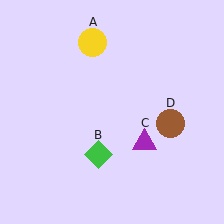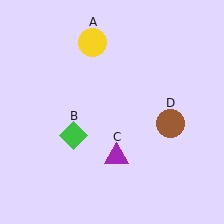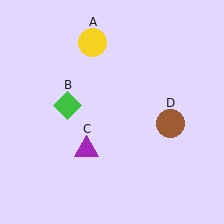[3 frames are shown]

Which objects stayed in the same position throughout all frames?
Yellow circle (object A) and brown circle (object D) remained stationary.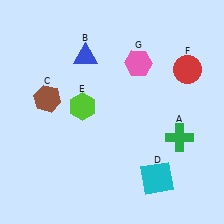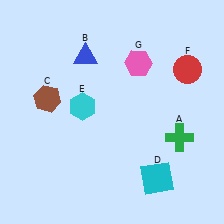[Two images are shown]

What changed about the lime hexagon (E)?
In Image 1, E is lime. In Image 2, it changed to cyan.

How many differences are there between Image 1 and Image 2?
There is 1 difference between the two images.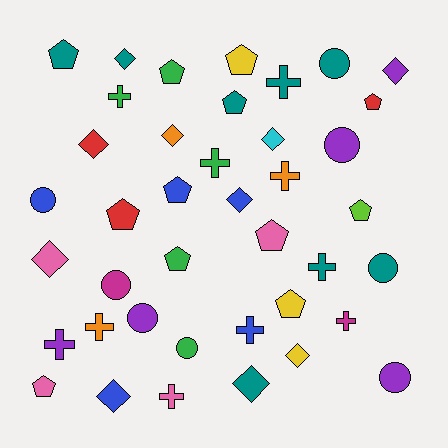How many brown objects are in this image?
There are no brown objects.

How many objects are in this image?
There are 40 objects.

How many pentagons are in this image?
There are 12 pentagons.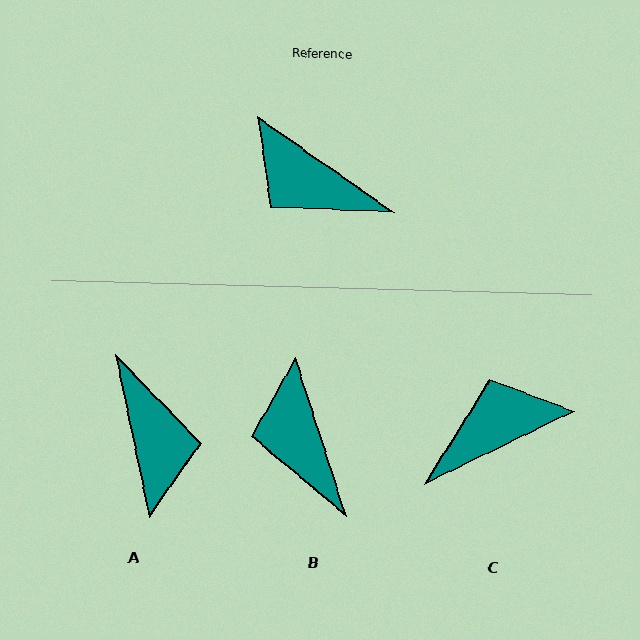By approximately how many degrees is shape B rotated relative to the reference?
Approximately 37 degrees clockwise.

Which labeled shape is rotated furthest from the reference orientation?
A, about 136 degrees away.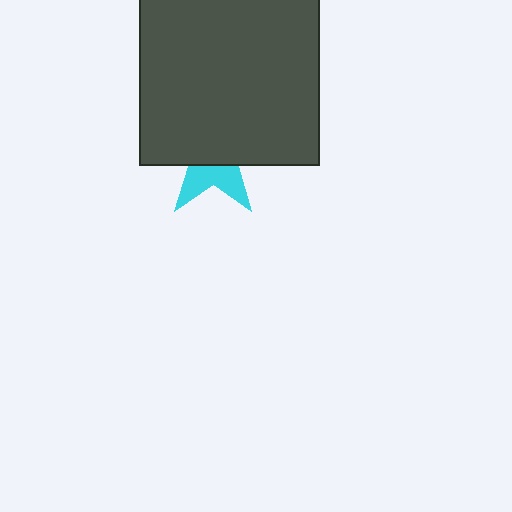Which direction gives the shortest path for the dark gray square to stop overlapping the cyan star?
Moving up gives the shortest separation.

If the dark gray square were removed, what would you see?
You would see the complete cyan star.